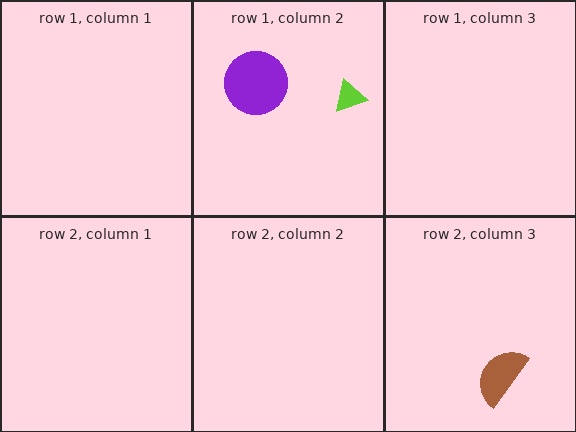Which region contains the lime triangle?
The row 1, column 2 region.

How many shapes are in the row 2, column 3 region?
1.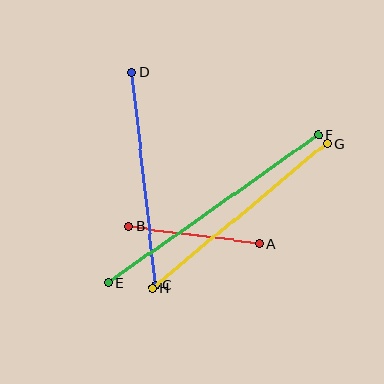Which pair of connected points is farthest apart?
Points E and F are farthest apart.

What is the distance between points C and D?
The distance is approximately 214 pixels.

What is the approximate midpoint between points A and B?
The midpoint is at approximately (194, 235) pixels.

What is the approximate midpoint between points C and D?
The midpoint is at approximately (144, 179) pixels.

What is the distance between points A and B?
The distance is approximately 132 pixels.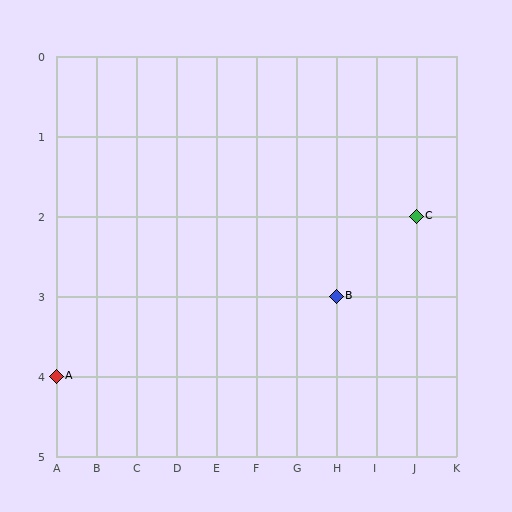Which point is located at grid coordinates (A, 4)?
Point A is at (A, 4).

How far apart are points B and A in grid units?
Points B and A are 7 columns and 1 row apart (about 7.1 grid units diagonally).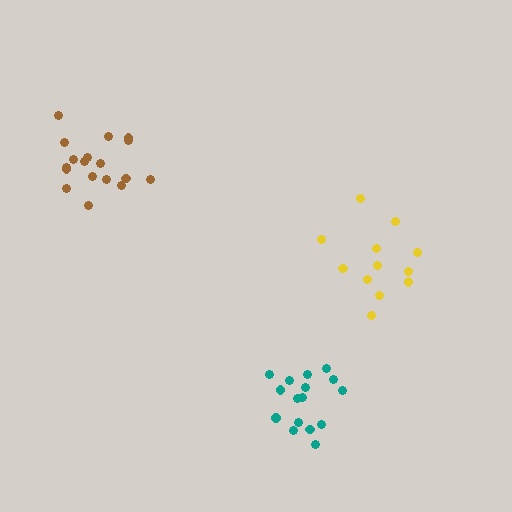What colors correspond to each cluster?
The clusters are colored: yellow, teal, brown.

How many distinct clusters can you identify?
There are 3 distinct clusters.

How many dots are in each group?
Group 1: 12 dots, Group 2: 16 dots, Group 3: 18 dots (46 total).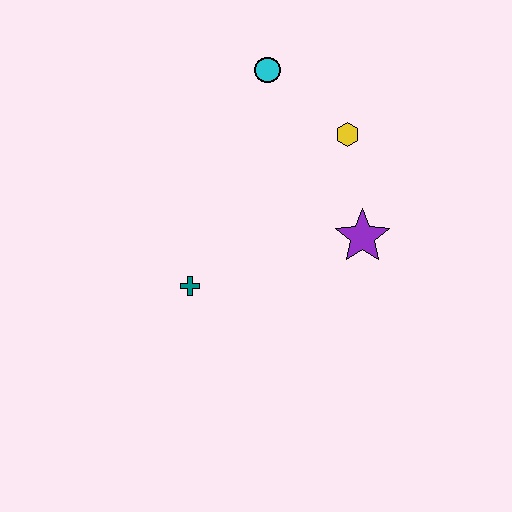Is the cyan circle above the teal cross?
Yes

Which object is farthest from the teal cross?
The cyan circle is farthest from the teal cross.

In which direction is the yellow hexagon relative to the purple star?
The yellow hexagon is above the purple star.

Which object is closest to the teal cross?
The purple star is closest to the teal cross.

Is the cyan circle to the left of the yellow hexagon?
Yes